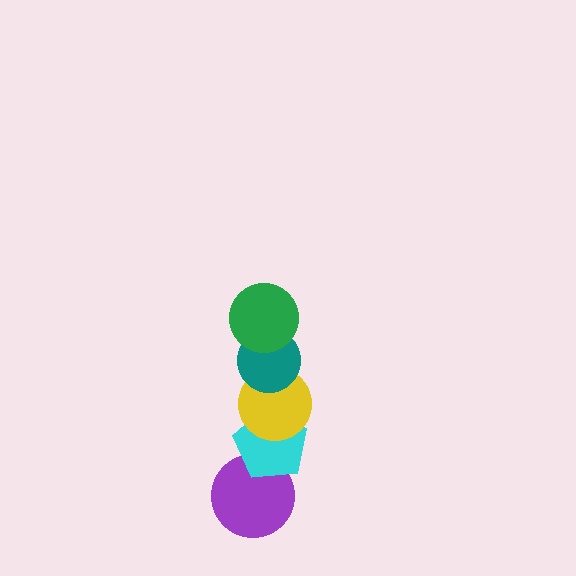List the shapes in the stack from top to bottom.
From top to bottom: the green circle, the teal circle, the yellow circle, the cyan pentagon, the purple circle.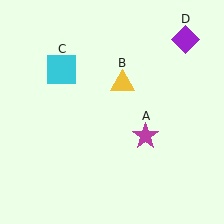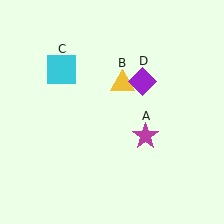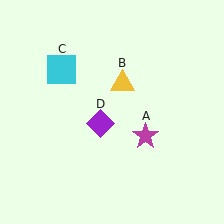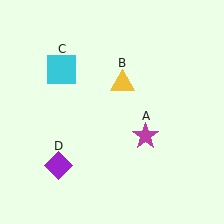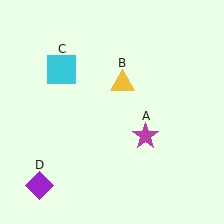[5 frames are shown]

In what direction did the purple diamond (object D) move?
The purple diamond (object D) moved down and to the left.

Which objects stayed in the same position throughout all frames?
Magenta star (object A) and yellow triangle (object B) and cyan square (object C) remained stationary.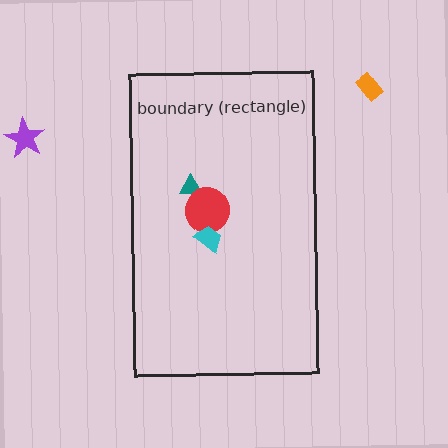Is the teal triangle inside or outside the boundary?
Inside.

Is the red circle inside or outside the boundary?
Inside.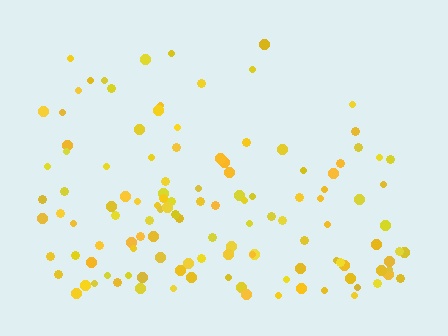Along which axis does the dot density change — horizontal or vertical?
Vertical.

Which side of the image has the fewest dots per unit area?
The top.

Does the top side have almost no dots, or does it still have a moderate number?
Still a moderate number, just noticeably fewer than the bottom.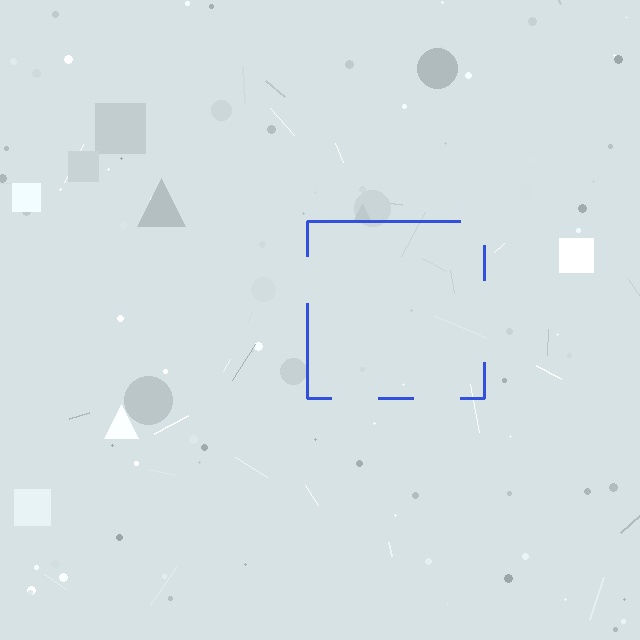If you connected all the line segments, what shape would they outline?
They would outline a square.